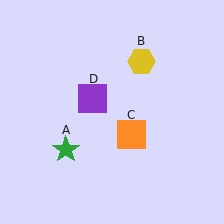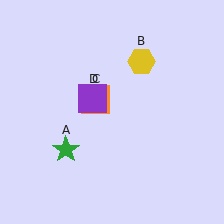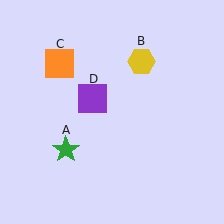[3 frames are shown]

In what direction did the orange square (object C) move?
The orange square (object C) moved up and to the left.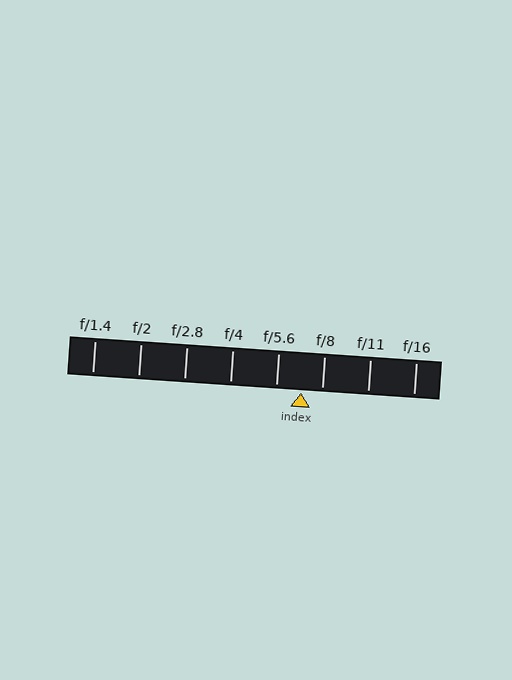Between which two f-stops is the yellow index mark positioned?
The index mark is between f/5.6 and f/8.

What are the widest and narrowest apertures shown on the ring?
The widest aperture shown is f/1.4 and the narrowest is f/16.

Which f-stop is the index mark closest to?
The index mark is closest to f/8.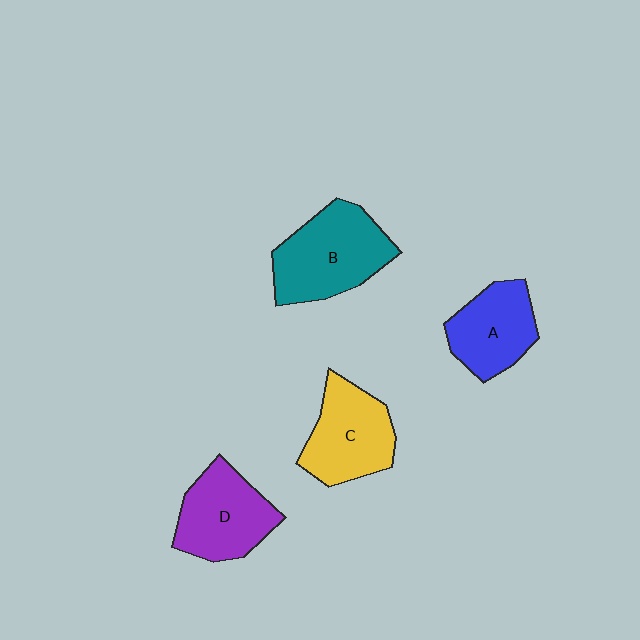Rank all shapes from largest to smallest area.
From largest to smallest: B (teal), C (yellow), D (purple), A (blue).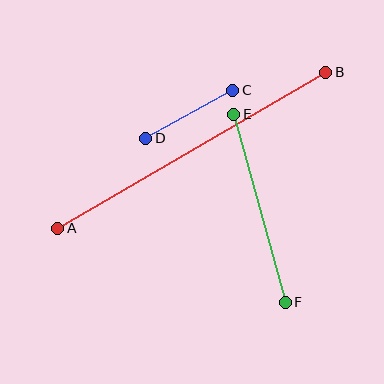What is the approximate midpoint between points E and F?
The midpoint is at approximately (259, 208) pixels.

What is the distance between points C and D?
The distance is approximately 99 pixels.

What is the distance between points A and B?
The distance is approximately 310 pixels.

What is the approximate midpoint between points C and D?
The midpoint is at approximately (189, 114) pixels.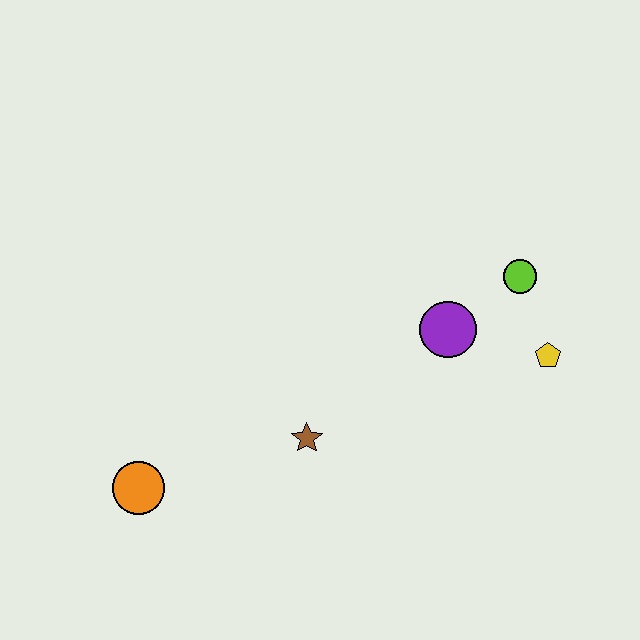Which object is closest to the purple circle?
The lime circle is closest to the purple circle.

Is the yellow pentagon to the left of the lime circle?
No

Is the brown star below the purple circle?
Yes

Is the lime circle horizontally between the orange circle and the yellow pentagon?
Yes